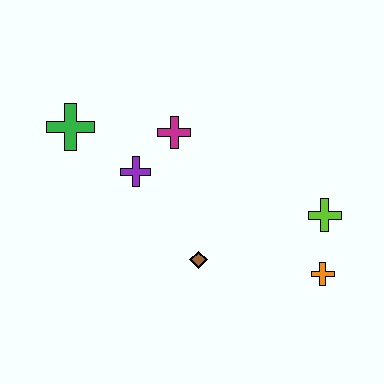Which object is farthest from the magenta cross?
The orange cross is farthest from the magenta cross.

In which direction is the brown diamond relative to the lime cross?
The brown diamond is to the left of the lime cross.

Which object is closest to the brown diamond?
The purple cross is closest to the brown diamond.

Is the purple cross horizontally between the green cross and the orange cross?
Yes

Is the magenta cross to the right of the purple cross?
Yes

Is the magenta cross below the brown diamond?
No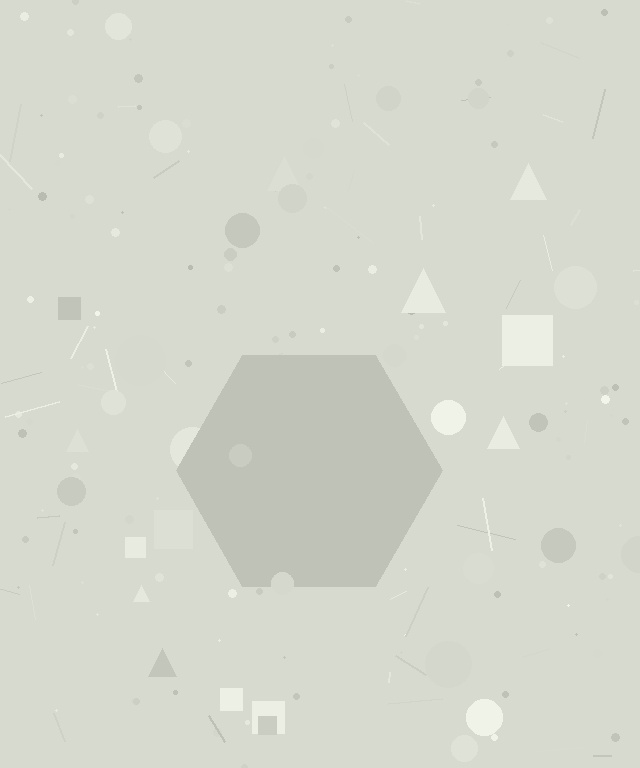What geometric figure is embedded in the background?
A hexagon is embedded in the background.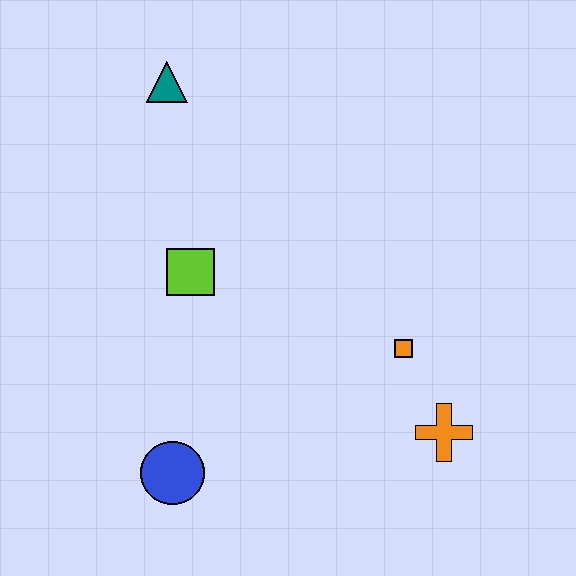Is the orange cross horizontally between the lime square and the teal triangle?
No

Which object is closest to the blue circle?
The lime square is closest to the blue circle.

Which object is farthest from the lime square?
The orange cross is farthest from the lime square.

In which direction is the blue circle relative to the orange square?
The blue circle is to the left of the orange square.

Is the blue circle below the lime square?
Yes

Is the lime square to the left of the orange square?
Yes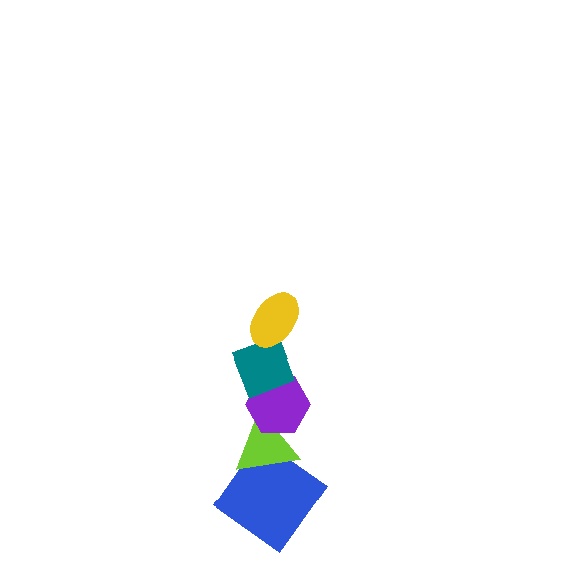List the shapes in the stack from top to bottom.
From top to bottom: the yellow ellipse, the teal diamond, the purple hexagon, the lime triangle, the blue diamond.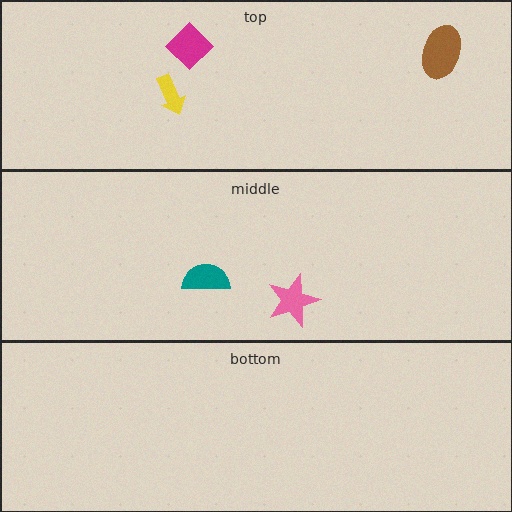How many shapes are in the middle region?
2.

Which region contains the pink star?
The middle region.